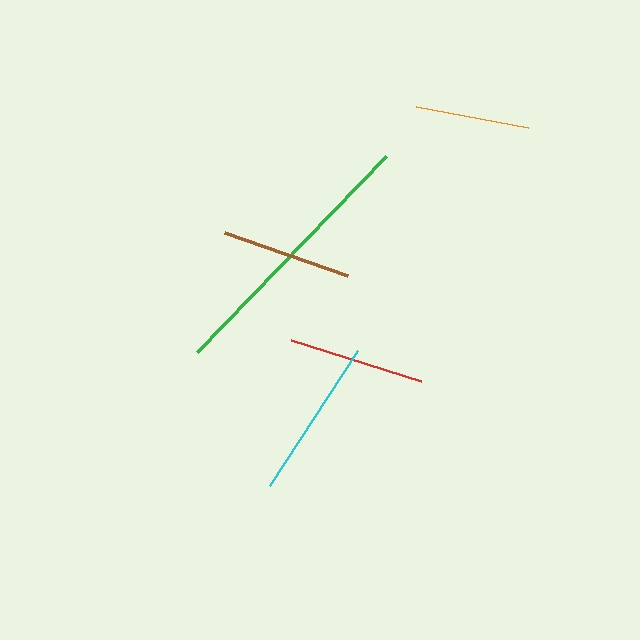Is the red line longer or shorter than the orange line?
The red line is longer than the orange line.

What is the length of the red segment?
The red segment is approximately 137 pixels long.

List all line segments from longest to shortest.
From longest to shortest: green, cyan, red, brown, orange.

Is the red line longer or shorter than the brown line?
The red line is longer than the brown line.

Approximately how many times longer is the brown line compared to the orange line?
The brown line is approximately 1.1 times the length of the orange line.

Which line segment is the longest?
The green line is the longest at approximately 272 pixels.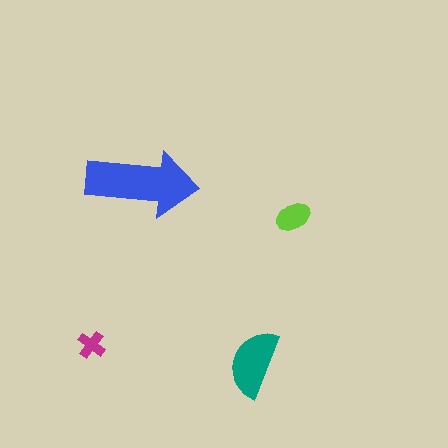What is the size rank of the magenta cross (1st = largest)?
4th.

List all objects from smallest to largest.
The magenta cross, the lime ellipse, the teal semicircle, the blue arrow.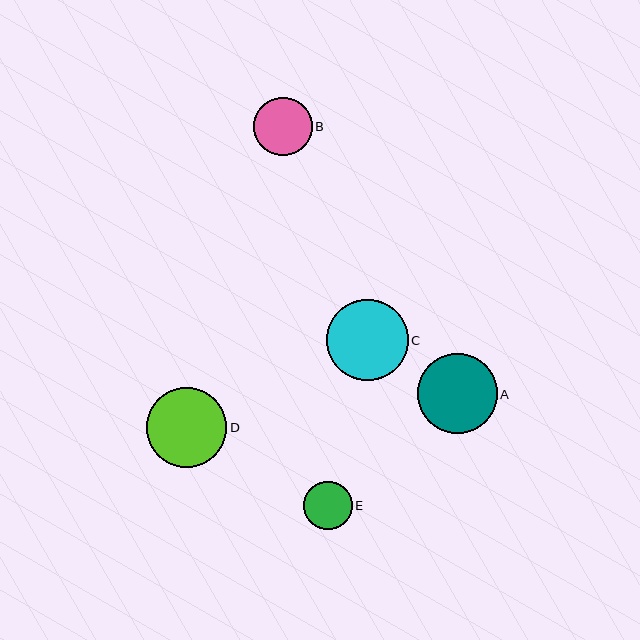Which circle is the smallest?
Circle E is the smallest with a size of approximately 48 pixels.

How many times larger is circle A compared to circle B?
Circle A is approximately 1.4 times the size of circle B.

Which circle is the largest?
Circle C is the largest with a size of approximately 81 pixels.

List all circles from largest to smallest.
From largest to smallest: C, A, D, B, E.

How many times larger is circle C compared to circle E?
Circle C is approximately 1.7 times the size of circle E.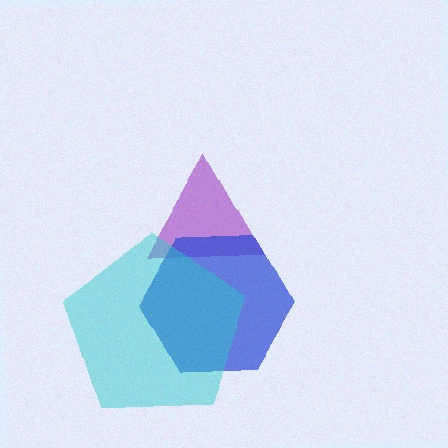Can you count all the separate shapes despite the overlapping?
Yes, there are 3 separate shapes.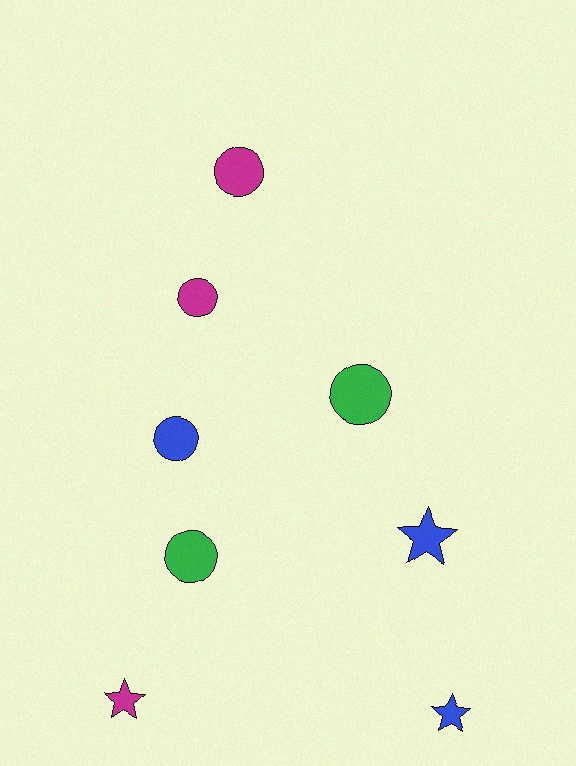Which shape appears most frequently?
Circle, with 5 objects.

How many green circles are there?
There are 2 green circles.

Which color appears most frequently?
Blue, with 3 objects.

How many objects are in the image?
There are 8 objects.